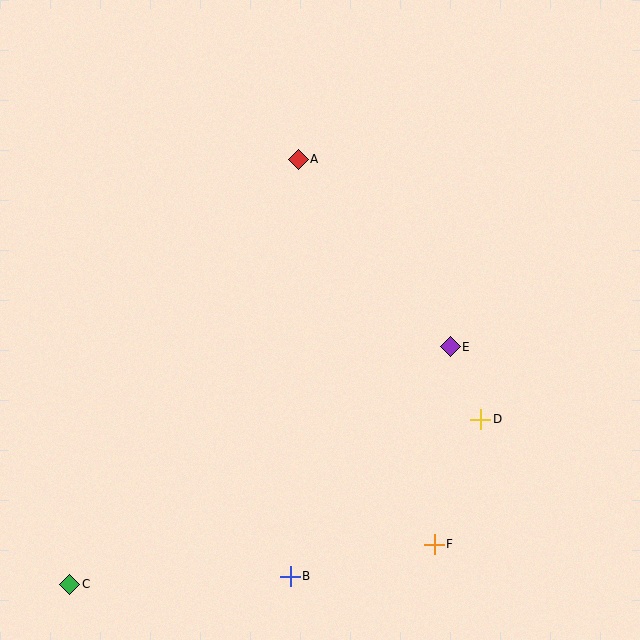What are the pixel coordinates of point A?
Point A is at (298, 159).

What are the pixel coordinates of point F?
Point F is at (434, 544).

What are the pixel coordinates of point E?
Point E is at (450, 347).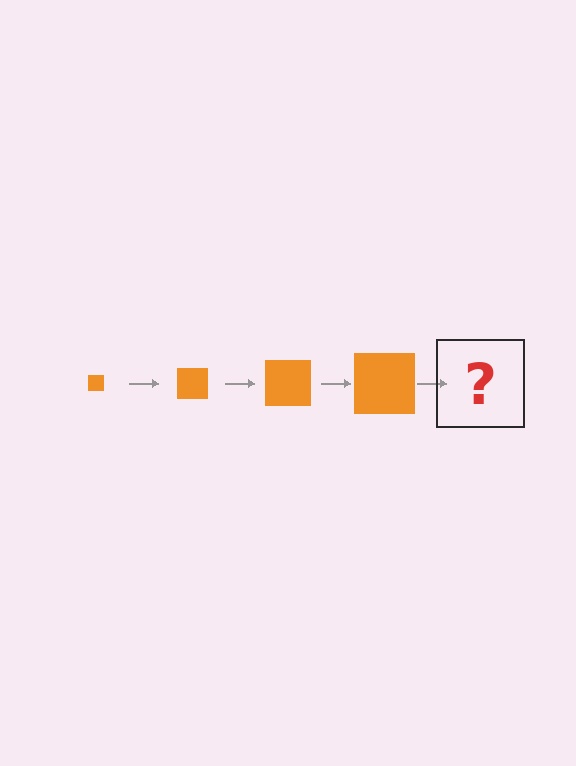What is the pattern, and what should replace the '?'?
The pattern is that the square gets progressively larger each step. The '?' should be an orange square, larger than the previous one.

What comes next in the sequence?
The next element should be an orange square, larger than the previous one.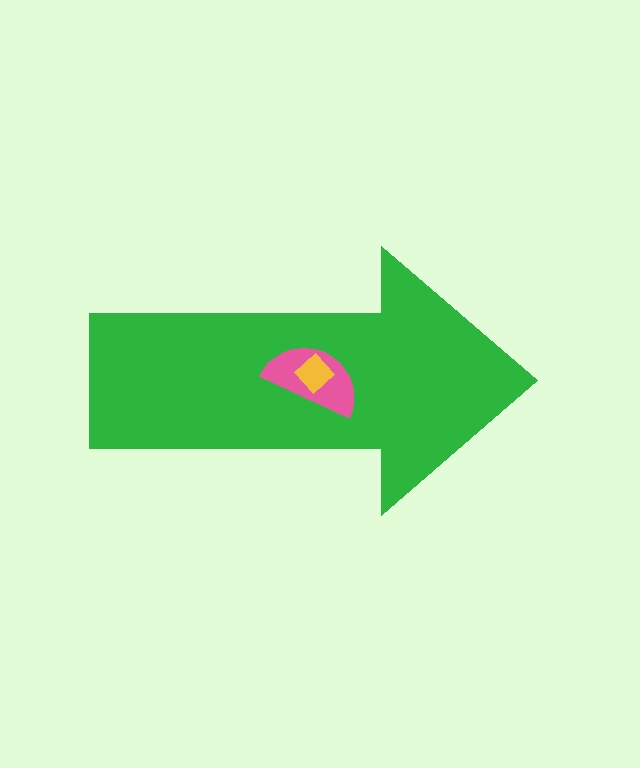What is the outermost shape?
The green arrow.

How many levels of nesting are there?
3.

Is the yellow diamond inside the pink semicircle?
Yes.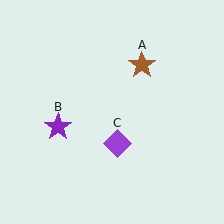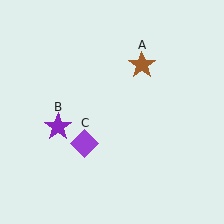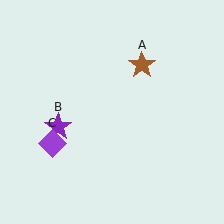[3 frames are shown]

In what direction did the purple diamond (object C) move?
The purple diamond (object C) moved left.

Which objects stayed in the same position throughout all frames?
Brown star (object A) and purple star (object B) remained stationary.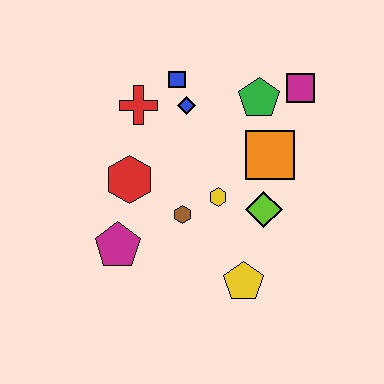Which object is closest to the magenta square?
The green pentagon is closest to the magenta square.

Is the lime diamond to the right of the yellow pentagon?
Yes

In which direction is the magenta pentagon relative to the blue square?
The magenta pentagon is below the blue square.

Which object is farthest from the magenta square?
The magenta pentagon is farthest from the magenta square.